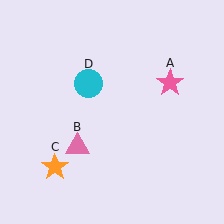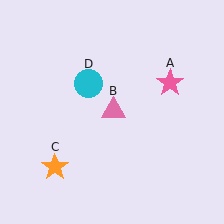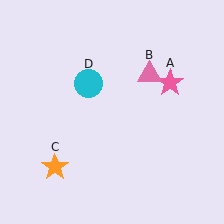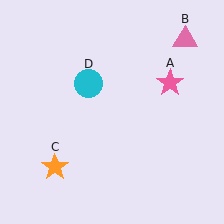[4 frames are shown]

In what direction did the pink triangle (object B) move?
The pink triangle (object B) moved up and to the right.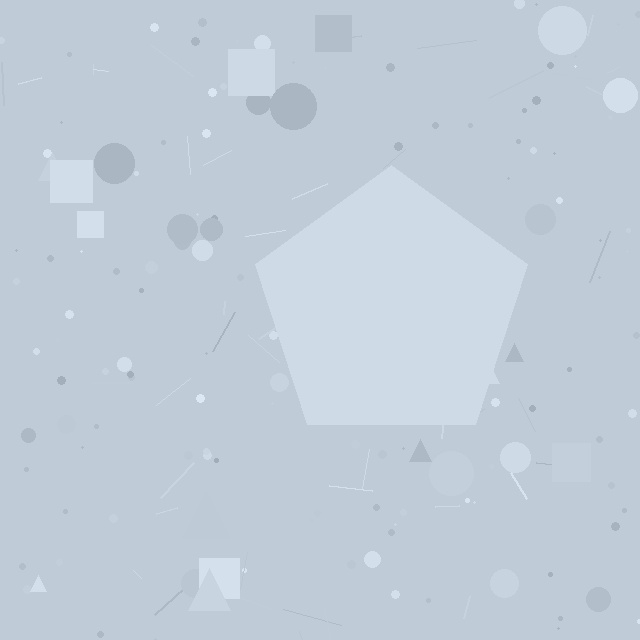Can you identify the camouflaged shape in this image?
The camouflaged shape is a pentagon.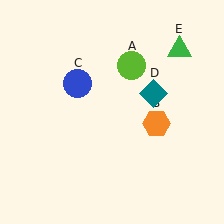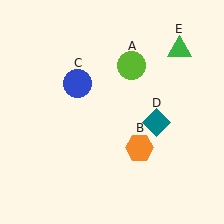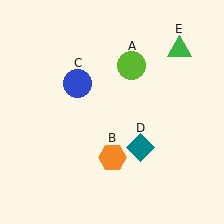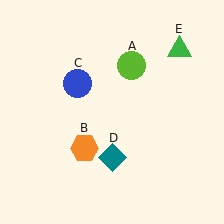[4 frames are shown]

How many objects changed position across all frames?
2 objects changed position: orange hexagon (object B), teal diamond (object D).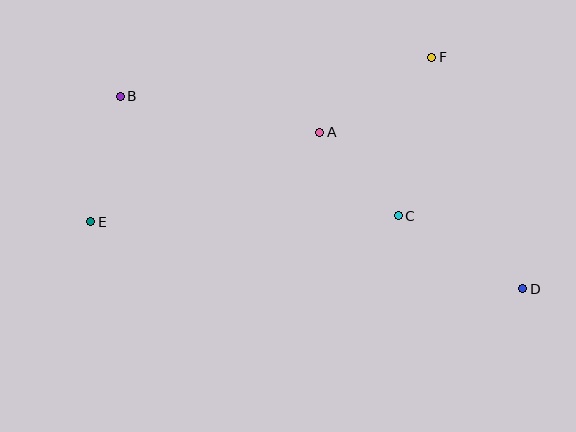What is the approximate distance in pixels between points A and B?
The distance between A and B is approximately 202 pixels.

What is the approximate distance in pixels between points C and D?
The distance between C and D is approximately 144 pixels.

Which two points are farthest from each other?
Points B and D are farthest from each other.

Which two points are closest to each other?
Points A and C are closest to each other.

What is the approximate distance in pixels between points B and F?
The distance between B and F is approximately 314 pixels.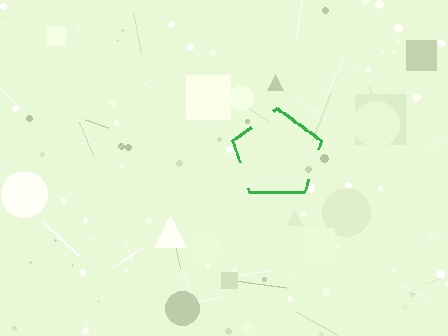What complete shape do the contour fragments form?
The contour fragments form a pentagon.